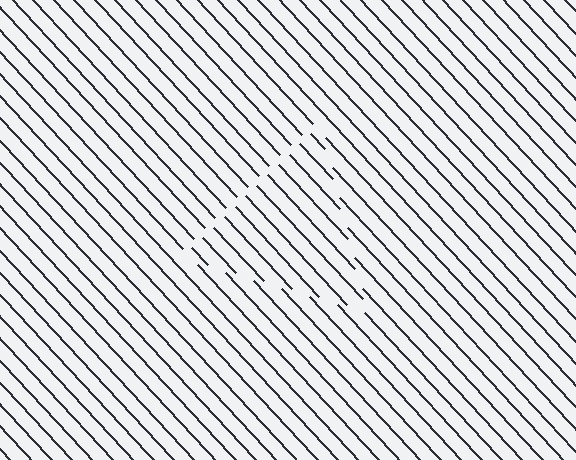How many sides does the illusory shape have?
3 sides — the line-ends trace a triangle.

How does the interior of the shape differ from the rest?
The interior of the shape contains the same grating, shifted by half a period — the contour is defined by the phase discontinuity where line-ends from the inner and outer gratings abut.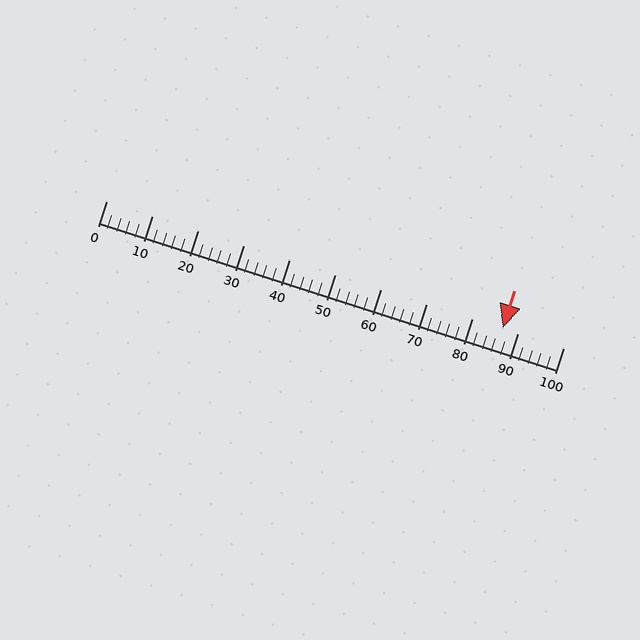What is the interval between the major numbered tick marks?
The major tick marks are spaced 10 units apart.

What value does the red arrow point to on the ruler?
The red arrow points to approximately 87.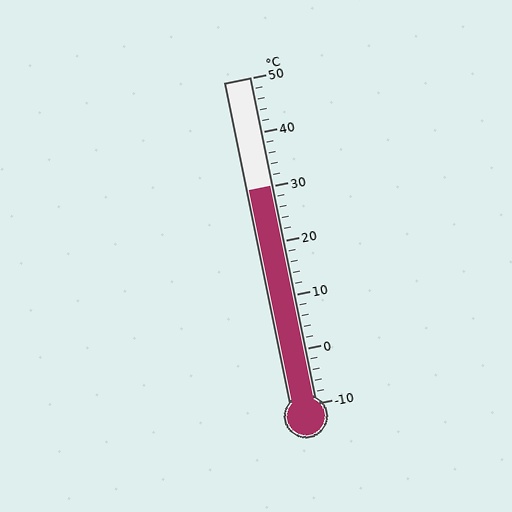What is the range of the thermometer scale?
The thermometer scale ranges from -10°C to 50°C.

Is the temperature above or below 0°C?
The temperature is above 0°C.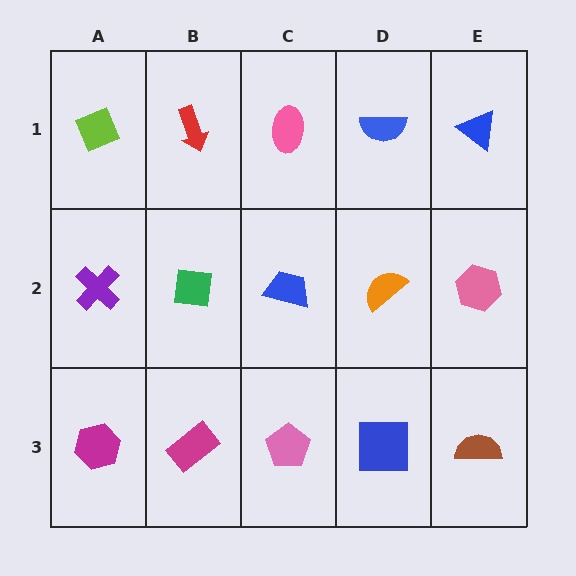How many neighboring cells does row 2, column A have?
3.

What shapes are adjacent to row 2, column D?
A blue semicircle (row 1, column D), a blue square (row 3, column D), a blue trapezoid (row 2, column C), a pink hexagon (row 2, column E).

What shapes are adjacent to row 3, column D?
An orange semicircle (row 2, column D), a pink pentagon (row 3, column C), a brown semicircle (row 3, column E).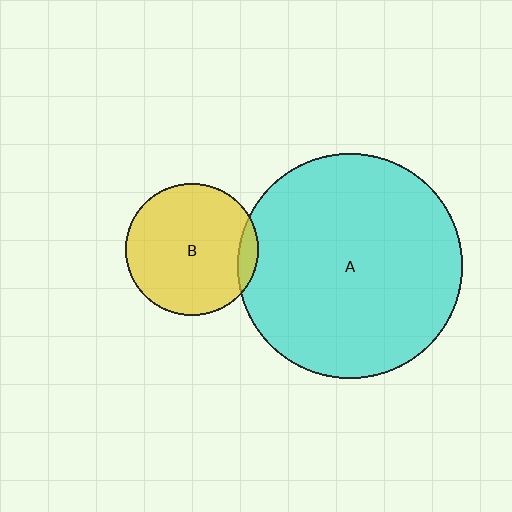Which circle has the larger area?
Circle A (cyan).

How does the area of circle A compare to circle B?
Approximately 2.9 times.